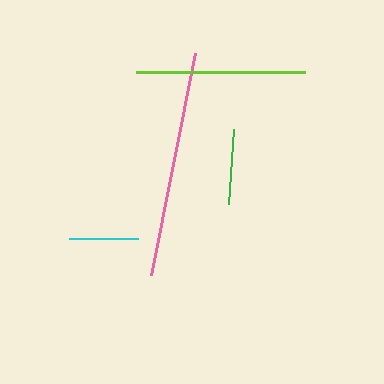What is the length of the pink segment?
The pink segment is approximately 226 pixels long.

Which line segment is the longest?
The pink line is the longest at approximately 226 pixels.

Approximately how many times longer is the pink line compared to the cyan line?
The pink line is approximately 3.3 times the length of the cyan line.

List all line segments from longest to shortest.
From longest to shortest: pink, lime, green, cyan.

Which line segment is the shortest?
The cyan line is the shortest at approximately 69 pixels.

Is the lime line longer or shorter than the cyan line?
The lime line is longer than the cyan line.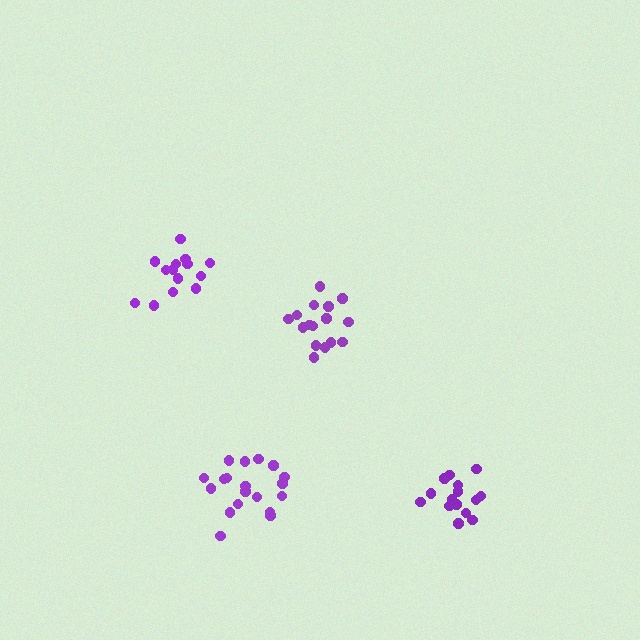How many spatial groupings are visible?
There are 4 spatial groupings.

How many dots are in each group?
Group 1: 14 dots, Group 2: 19 dots, Group 3: 16 dots, Group 4: 15 dots (64 total).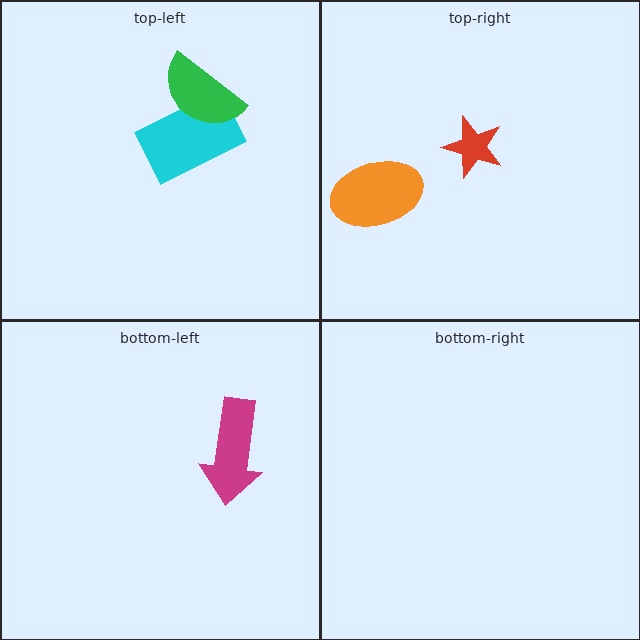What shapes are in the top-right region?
The orange ellipse, the red star.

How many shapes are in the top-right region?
2.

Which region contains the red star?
The top-right region.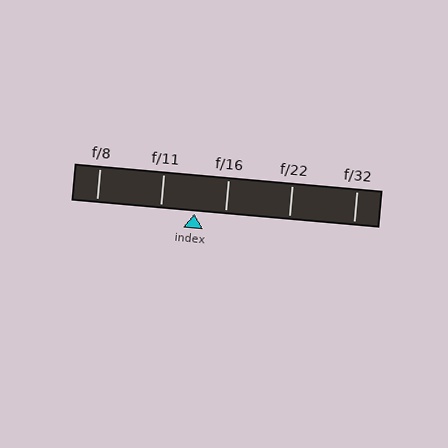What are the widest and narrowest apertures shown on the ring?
The widest aperture shown is f/8 and the narrowest is f/32.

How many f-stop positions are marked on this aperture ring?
There are 5 f-stop positions marked.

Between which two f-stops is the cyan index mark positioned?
The index mark is between f/11 and f/16.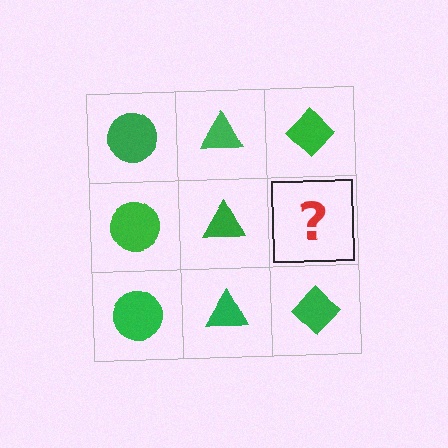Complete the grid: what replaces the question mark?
The question mark should be replaced with a green diamond.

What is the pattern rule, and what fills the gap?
The rule is that each column has a consistent shape. The gap should be filled with a green diamond.